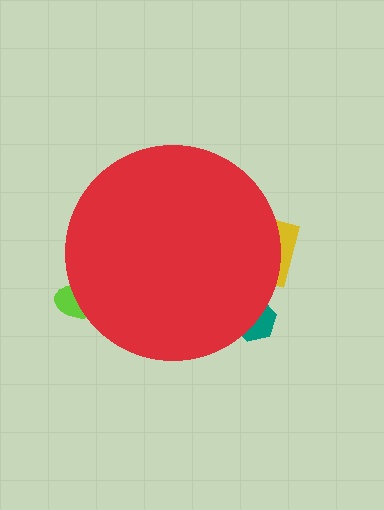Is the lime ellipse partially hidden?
Yes, the lime ellipse is partially hidden behind the red circle.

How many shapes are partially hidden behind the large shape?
3 shapes are partially hidden.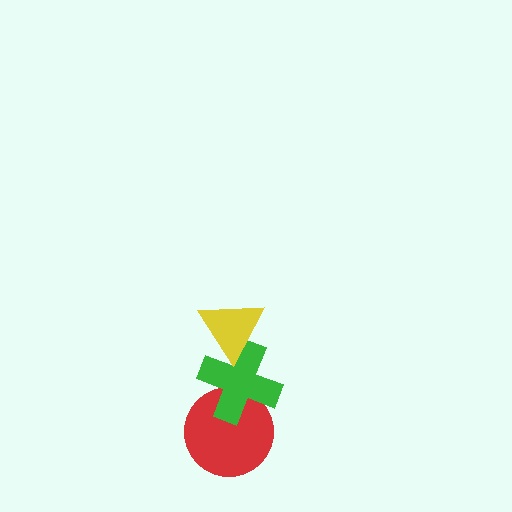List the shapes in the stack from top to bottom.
From top to bottom: the yellow triangle, the green cross, the red circle.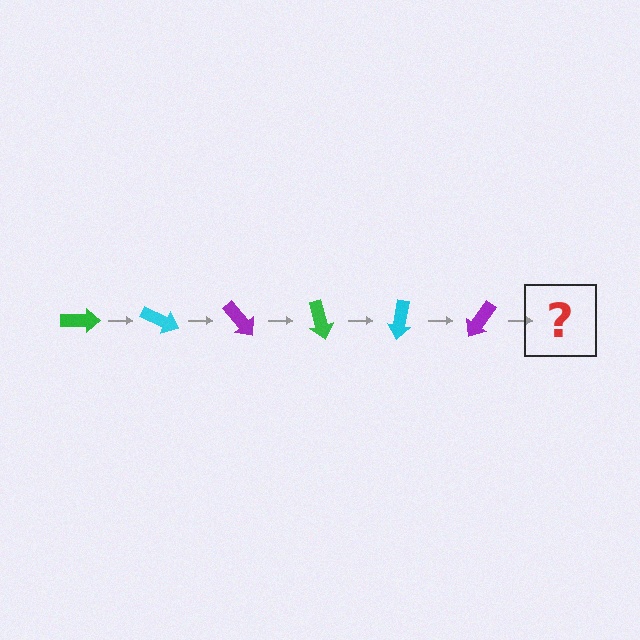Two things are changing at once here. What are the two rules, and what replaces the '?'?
The two rules are that it rotates 25 degrees each step and the color cycles through green, cyan, and purple. The '?' should be a green arrow, rotated 150 degrees from the start.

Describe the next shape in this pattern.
It should be a green arrow, rotated 150 degrees from the start.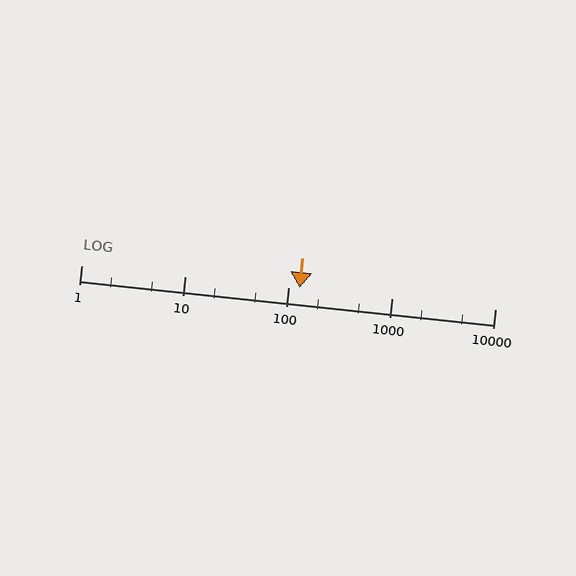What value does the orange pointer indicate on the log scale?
The pointer indicates approximately 130.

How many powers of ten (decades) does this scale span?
The scale spans 4 decades, from 1 to 10000.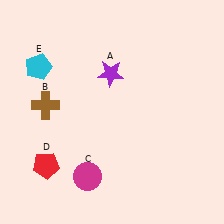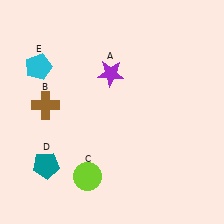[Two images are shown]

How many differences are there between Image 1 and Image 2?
There are 2 differences between the two images.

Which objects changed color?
C changed from magenta to lime. D changed from red to teal.